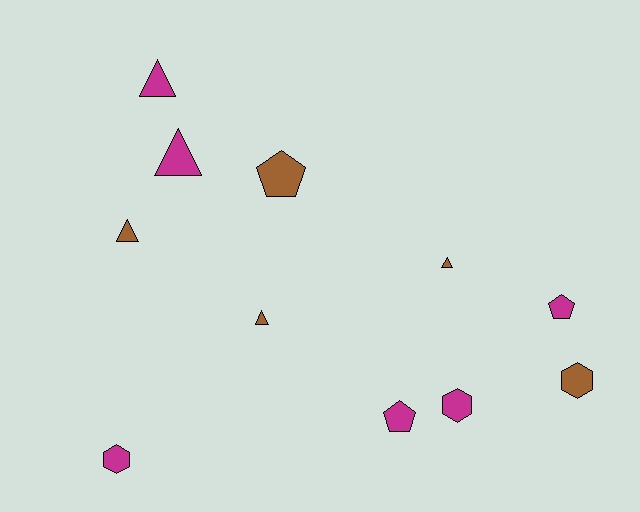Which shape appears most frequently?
Triangle, with 5 objects.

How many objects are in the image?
There are 11 objects.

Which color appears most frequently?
Magenta, with 6 objects.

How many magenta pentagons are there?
There are 2 magenta pentagons.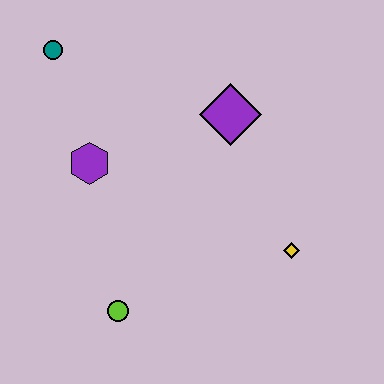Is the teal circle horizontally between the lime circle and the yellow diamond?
No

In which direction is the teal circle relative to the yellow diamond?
The teal circle is to the left of the yellow diamond.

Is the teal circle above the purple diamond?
Yes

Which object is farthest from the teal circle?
The yellow diamond is farthest from the teal circle.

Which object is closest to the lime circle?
The purple hexagon is closest to the lime circle.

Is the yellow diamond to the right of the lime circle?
Yes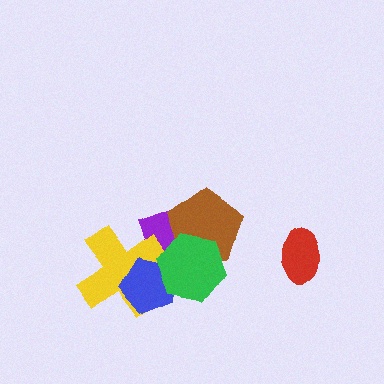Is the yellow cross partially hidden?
Yes, it is partially covered by another shape.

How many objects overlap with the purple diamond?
4 objects overlap with the purple diamond.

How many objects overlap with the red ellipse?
0 objects overlap with the red ellipse.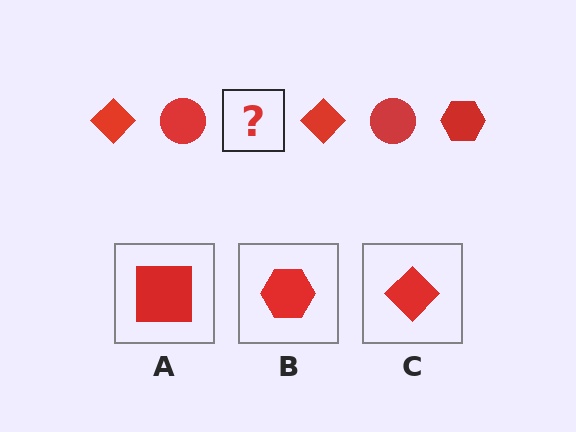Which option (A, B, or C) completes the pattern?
B.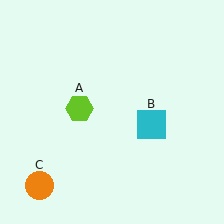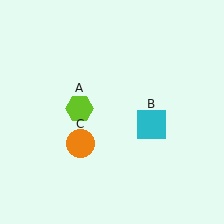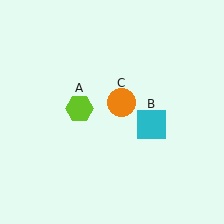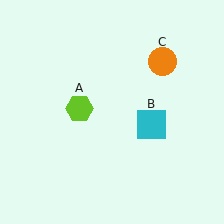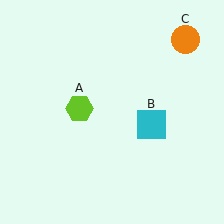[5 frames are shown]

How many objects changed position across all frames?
1 object changed position: orange circle (object C).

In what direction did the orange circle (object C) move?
The orange circle (object C) moved up and to the right.